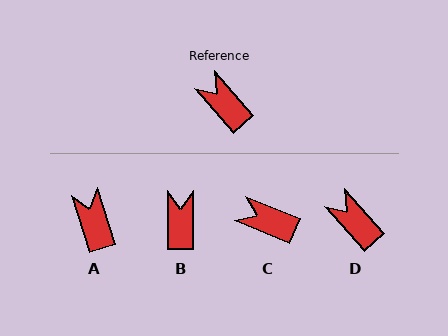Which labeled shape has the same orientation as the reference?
D.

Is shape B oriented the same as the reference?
No, it is off by about 42 degrees.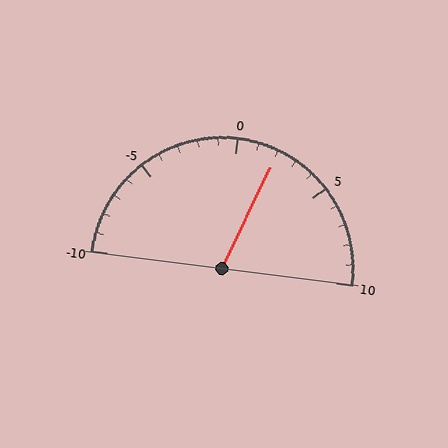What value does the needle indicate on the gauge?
The needle indicates approximately 2.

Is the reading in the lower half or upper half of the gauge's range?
The reading is in the upper half of the range (-10 to 10).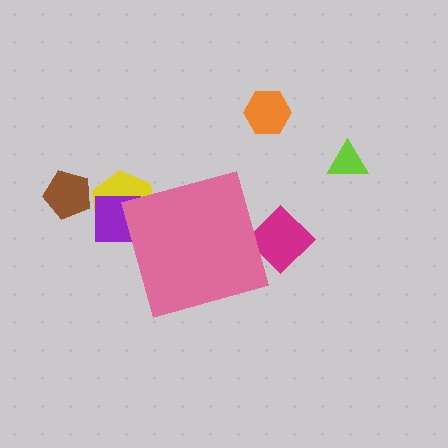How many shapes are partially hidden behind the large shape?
3 shapes are partially hidden.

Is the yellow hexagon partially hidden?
Yes, the yellow hexagon is partially hidden behind the pink diamond.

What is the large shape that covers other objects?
A pink diamond.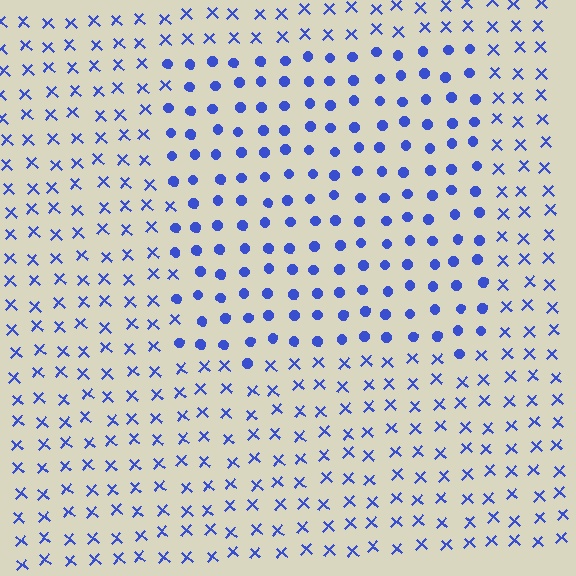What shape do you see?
I see a rectangle.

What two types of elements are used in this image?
The image uses circles inside the rectangle region and X marks outside it.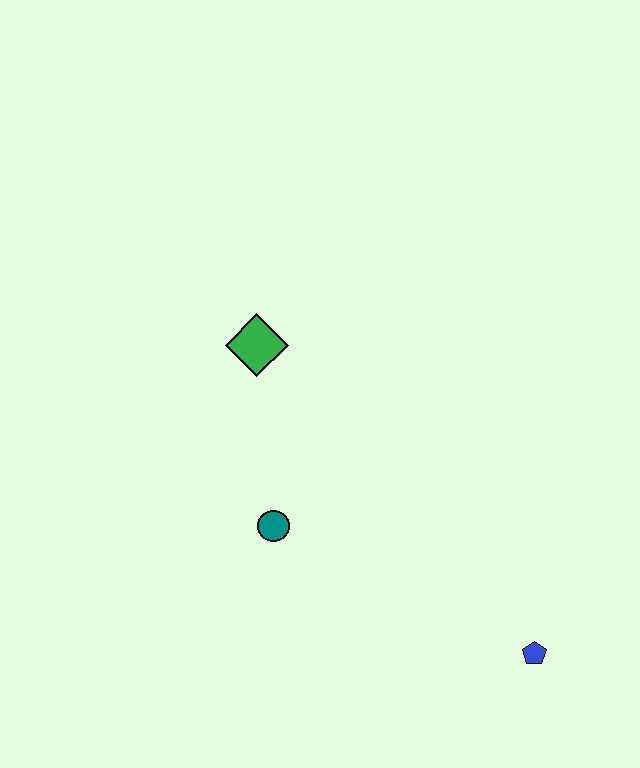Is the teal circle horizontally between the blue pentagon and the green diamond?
Yes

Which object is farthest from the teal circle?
The blue pentagon is farthest from the teal circle.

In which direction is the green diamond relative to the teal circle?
The green diamond is above the teal circle.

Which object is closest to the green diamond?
The teal circle is closest to the green diamond.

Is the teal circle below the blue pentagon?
No